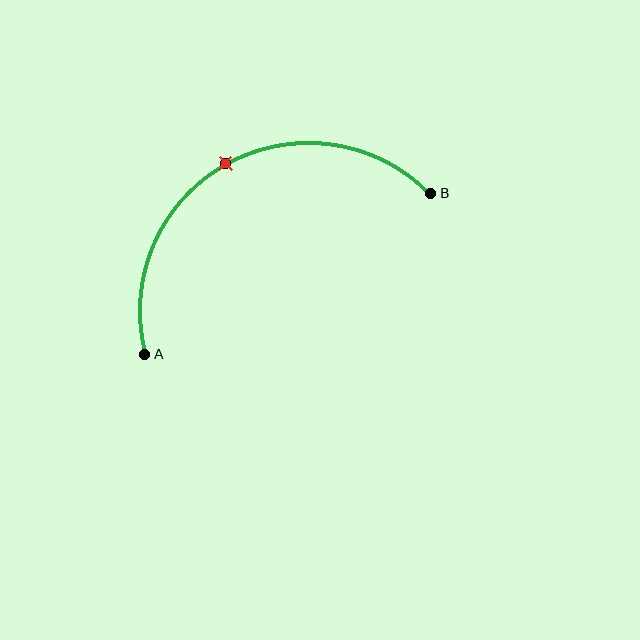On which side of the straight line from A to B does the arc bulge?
The arc bulges above the straight line connecting A and B.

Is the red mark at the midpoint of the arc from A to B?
Yes. The red mark lies on the arc at equal arc-length from both A and B — it is the arc midpoint.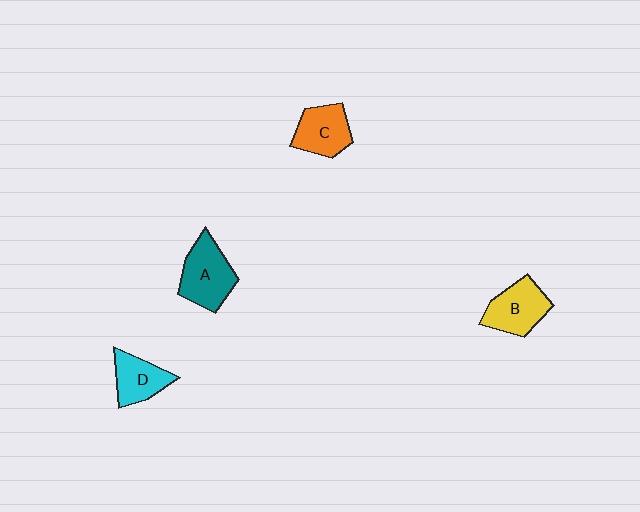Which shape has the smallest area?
Shape D (cyan).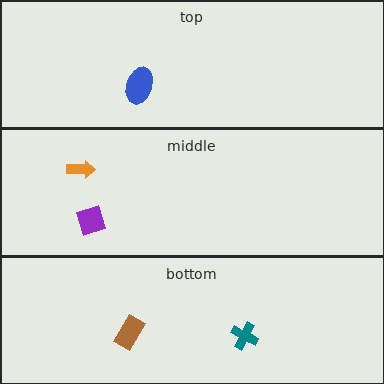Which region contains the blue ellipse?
The top region.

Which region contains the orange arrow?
The middle region.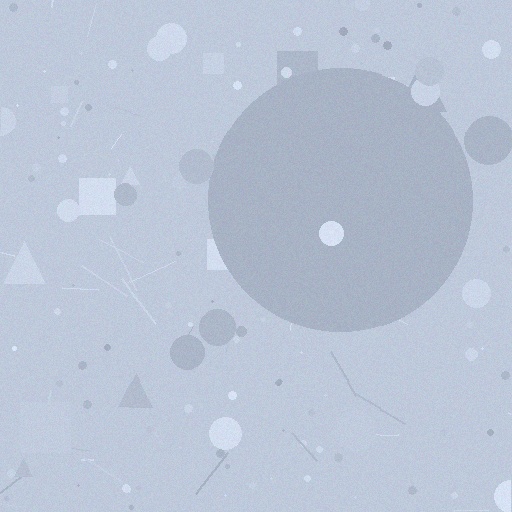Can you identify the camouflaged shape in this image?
The camouflaged shape is a circle.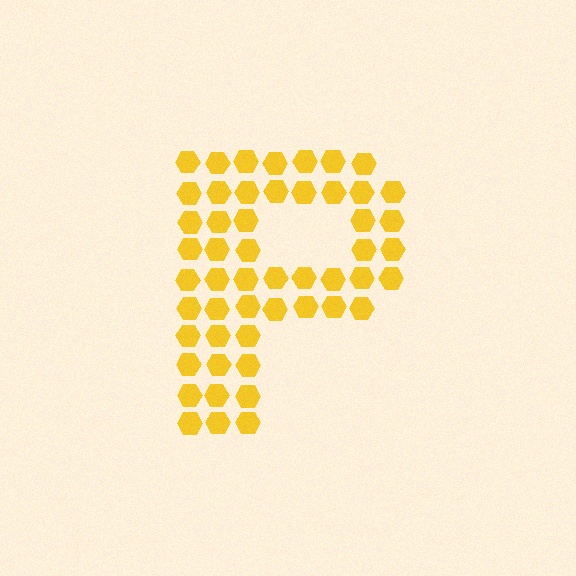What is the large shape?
The large shape is the letter P.